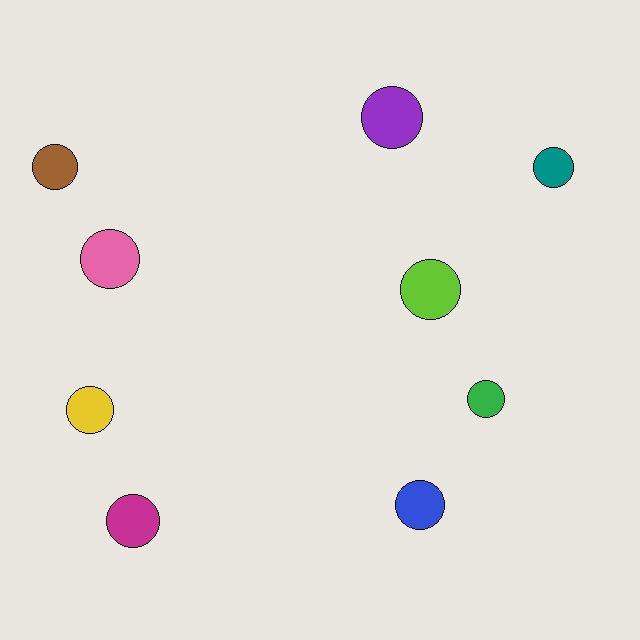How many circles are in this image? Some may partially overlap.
There are 9 circles.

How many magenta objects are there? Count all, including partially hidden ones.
There is 1 magenta object.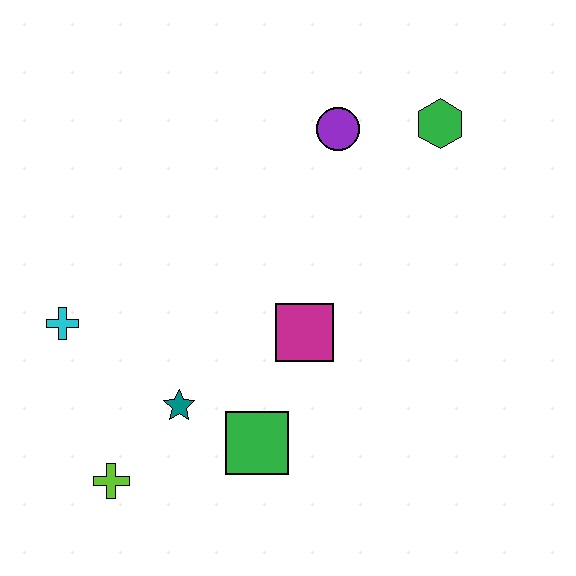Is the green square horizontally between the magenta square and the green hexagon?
No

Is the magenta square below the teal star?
No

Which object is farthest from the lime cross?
The green hexagon is farthest from the lime cross.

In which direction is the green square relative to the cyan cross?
The green square is to the right of the cyan cross.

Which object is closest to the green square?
The teal star is closest to the green square.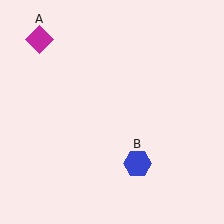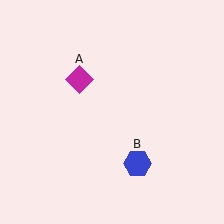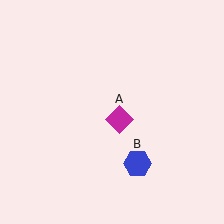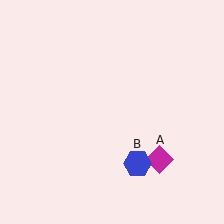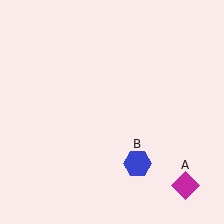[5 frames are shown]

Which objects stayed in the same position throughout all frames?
Blue hexagon (object B) remained stationary.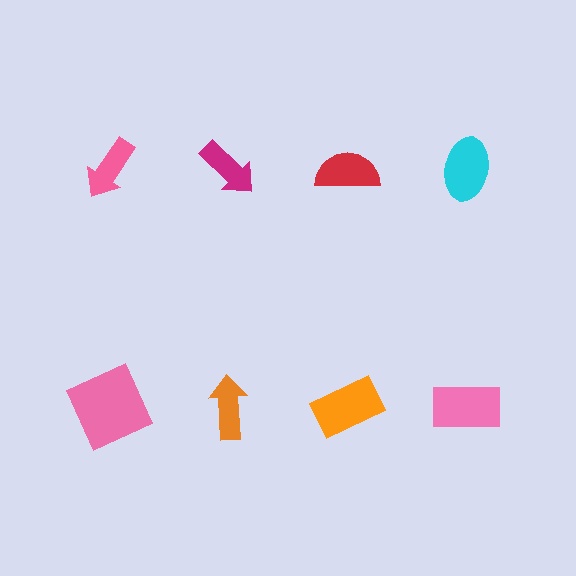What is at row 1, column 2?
A magenta arrow.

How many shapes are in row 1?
4 shapes.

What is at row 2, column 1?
A pink square.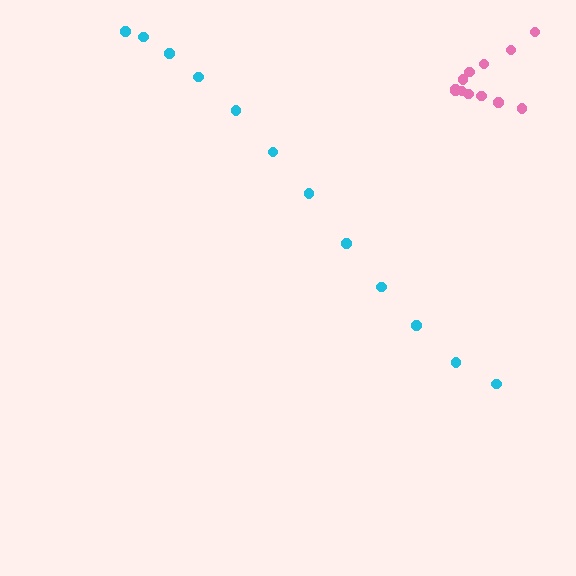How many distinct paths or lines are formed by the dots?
There are 2 distinct paths.